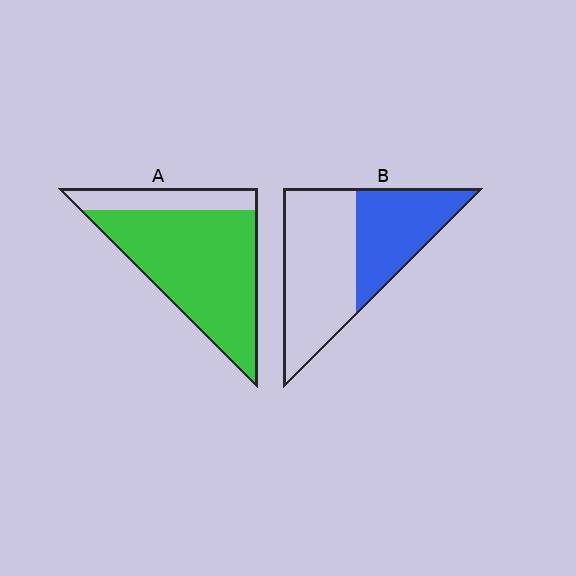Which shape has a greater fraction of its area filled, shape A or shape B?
Shape A.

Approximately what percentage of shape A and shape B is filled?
A is approximately 80% and B is approximately 40%.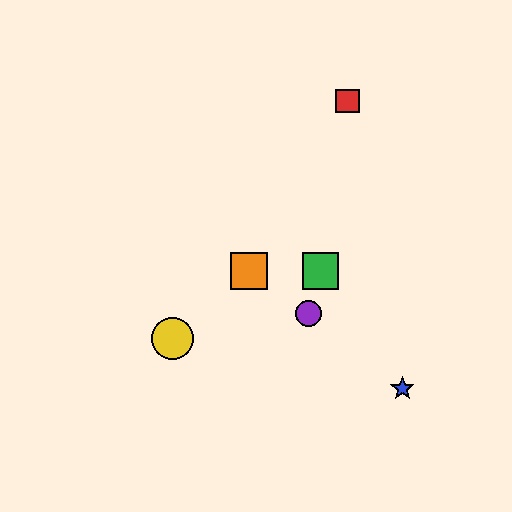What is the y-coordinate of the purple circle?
The purple circle is at y≈314.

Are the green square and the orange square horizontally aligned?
Yes, both are at y≈271.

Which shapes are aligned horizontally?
The green square, the orange square are aligned horizontally.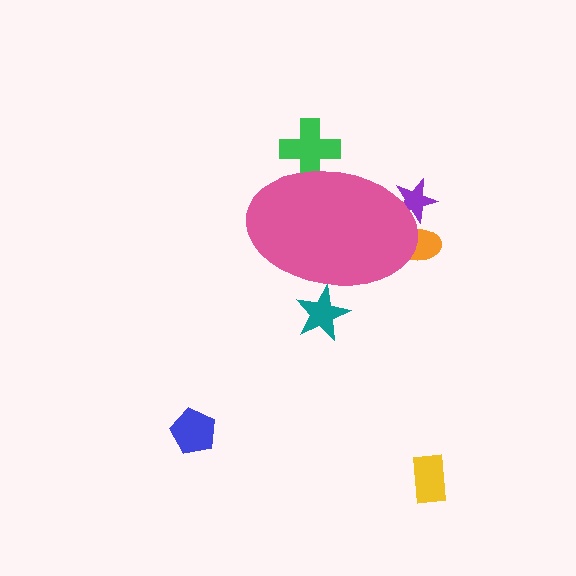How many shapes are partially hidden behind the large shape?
4 shapes are partially hidden.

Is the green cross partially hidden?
Yes, the green cross is partially hidden behind the pink ellipse.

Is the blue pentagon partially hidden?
No, the blue pentagon is fully visible.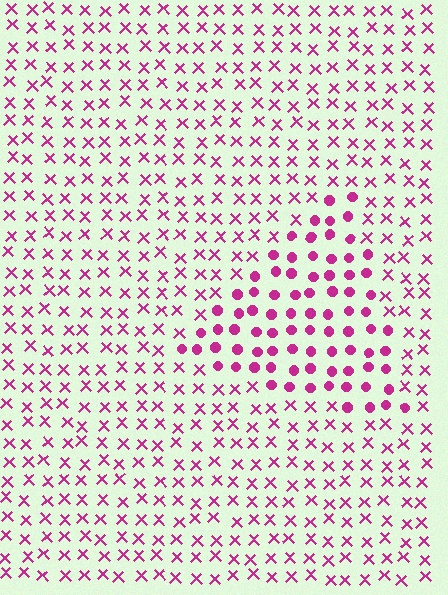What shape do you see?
I see a triangle.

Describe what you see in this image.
The image is filled with small magenta elements arranged in a uniform grid. A triangle-shaped region contains circles, while the surrounding area contains X marks. The boundary is defined purely by the change in element shape.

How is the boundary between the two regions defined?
The boundary is defined by a change in element shape: circles inside vs. X marks outside. All elements share the same color and spacing.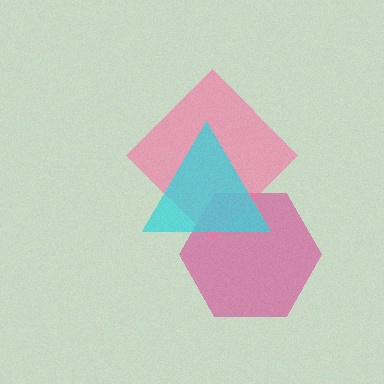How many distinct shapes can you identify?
There are 3 distinct shapes: a magenta hexagon, a pink diamond, a cyan triangle.